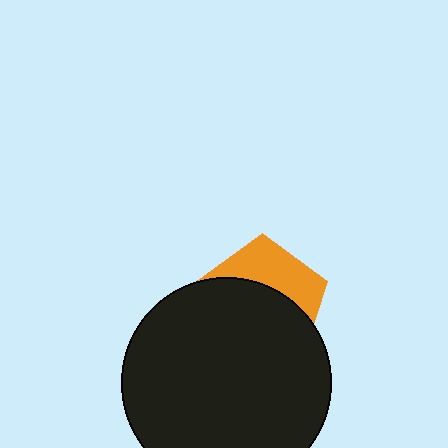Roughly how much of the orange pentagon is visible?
A small part of it is visible (roughly 37%).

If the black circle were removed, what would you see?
You would see the complete orange pentagon.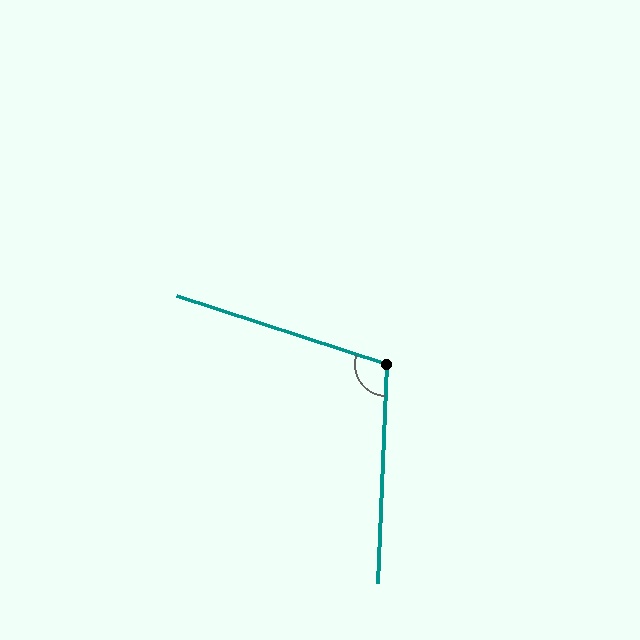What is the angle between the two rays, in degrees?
Approximately 106 degrees.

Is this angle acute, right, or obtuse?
It is obtuse.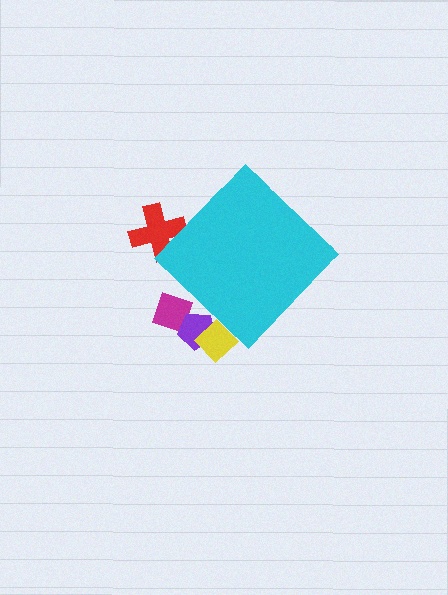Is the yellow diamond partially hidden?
Yes, the yellow diamond is partially hidden behind the cyan diamond.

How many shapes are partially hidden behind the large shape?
4 shapes are partially hidden.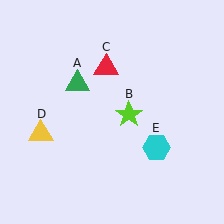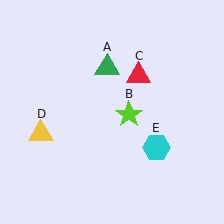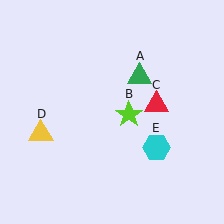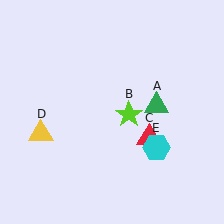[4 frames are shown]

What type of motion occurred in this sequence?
The green triangle (object A), red triangle (object C) rotated clockwise around the center of the scene.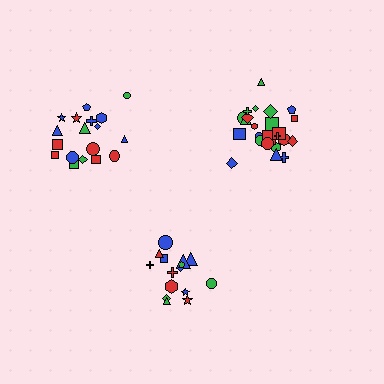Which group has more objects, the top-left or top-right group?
The top-right group.